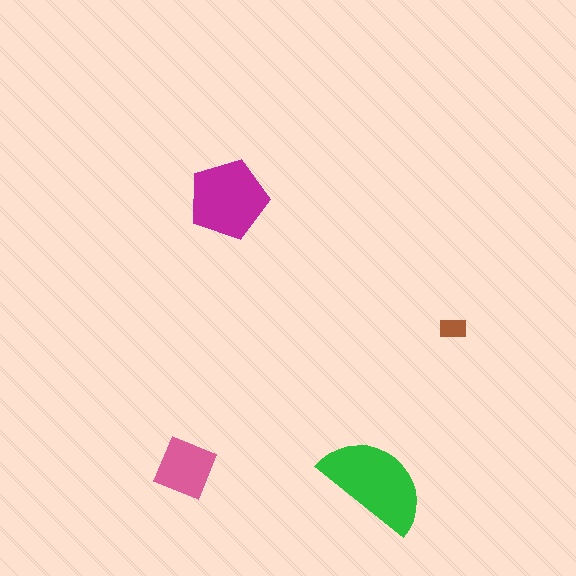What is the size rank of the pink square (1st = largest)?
3rd.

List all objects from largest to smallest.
The green semicircle, the magenta pentagon, the pink square, the brown rectangle.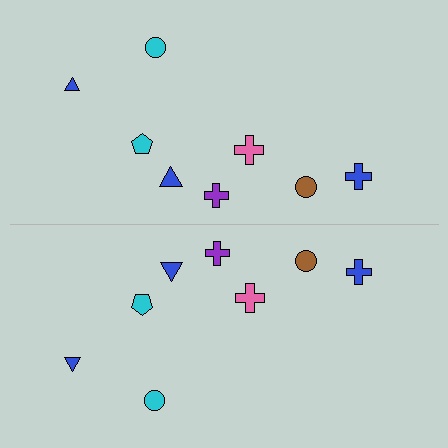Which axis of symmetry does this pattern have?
The pattern has a horizontal axis of symmetry running through the center of the image.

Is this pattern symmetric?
Yes, this pattern has bilateral (reflection) symmetry.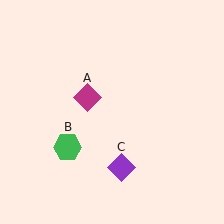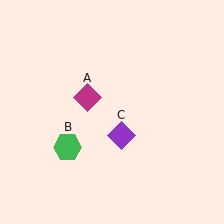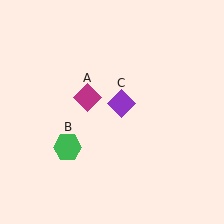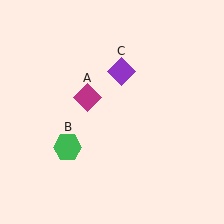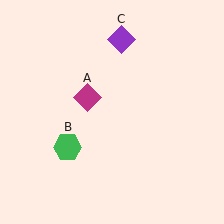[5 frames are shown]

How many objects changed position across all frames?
1 object changed position: purple diamond (object C).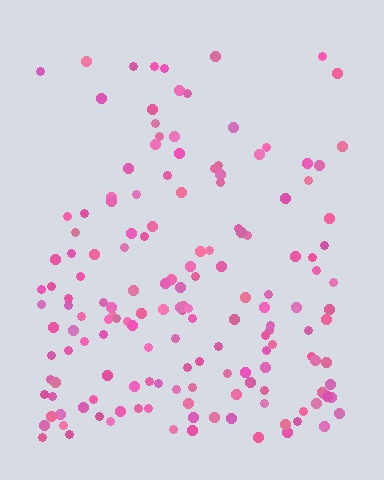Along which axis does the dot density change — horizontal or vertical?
Vertical.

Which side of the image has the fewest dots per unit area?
The top.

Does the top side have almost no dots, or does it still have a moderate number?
Still a moderate number, just noticeably fewer than the bottom.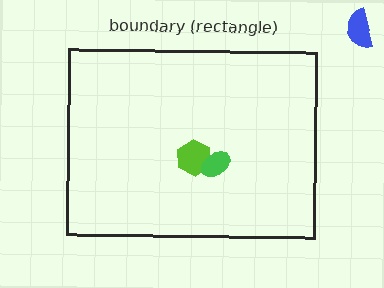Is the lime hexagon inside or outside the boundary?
Inside.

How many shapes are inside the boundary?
2 inside, 1 outside.